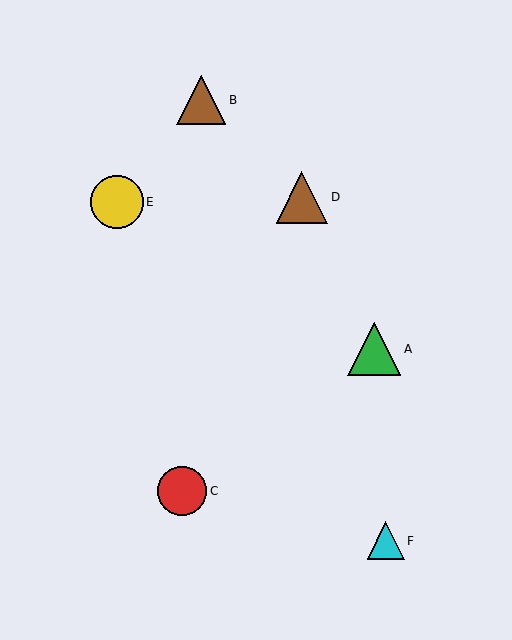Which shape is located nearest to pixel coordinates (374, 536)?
The cyan triangle (labeled F) at (386, 541) is nearest to that location.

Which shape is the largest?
The green triangle (labeled A) is the largest.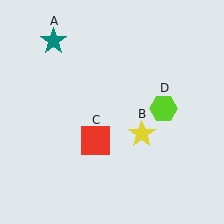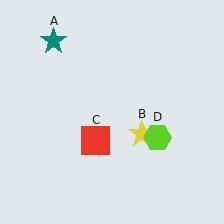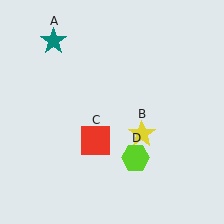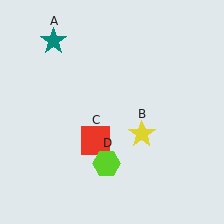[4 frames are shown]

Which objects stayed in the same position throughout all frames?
Teal star (object A) and yellow star (object B) and red square (object C) remained stationary.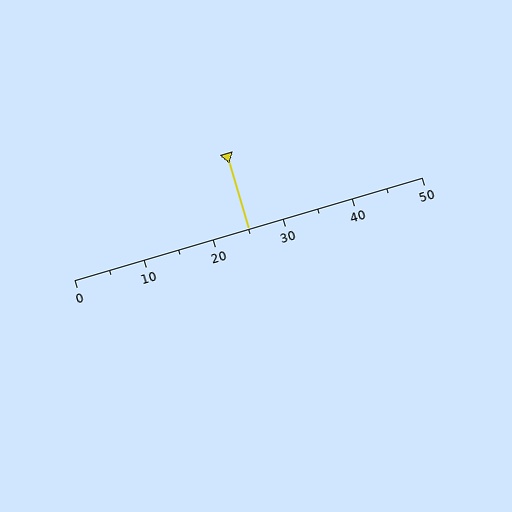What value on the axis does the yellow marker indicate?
The marker indicates approximately 25.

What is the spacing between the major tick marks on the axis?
The major ticks are spaced 10 apart.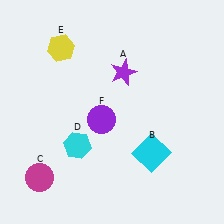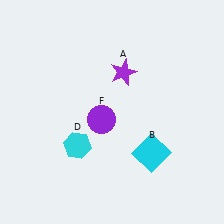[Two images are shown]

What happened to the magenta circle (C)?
The magenta circle (C) was removed in Image 2. It was in the bottom-left area of Image 1.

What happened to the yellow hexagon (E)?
The yellow hexagon (E) was removed in Image 2. It was in the top-left area of Image 1.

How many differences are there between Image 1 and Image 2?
There are 2 differences between the two images.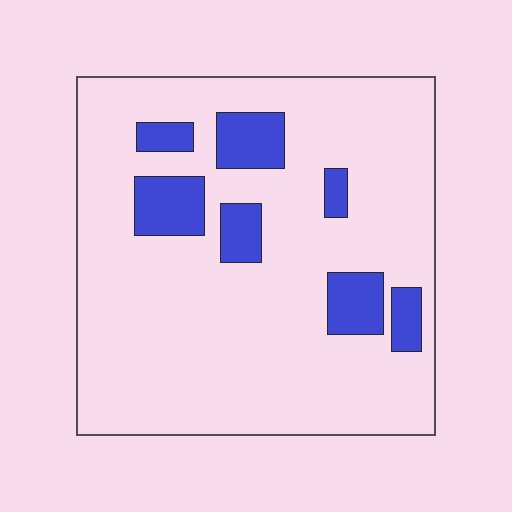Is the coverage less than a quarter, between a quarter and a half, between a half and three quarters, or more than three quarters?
Less than a quarter.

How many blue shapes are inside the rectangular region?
7.